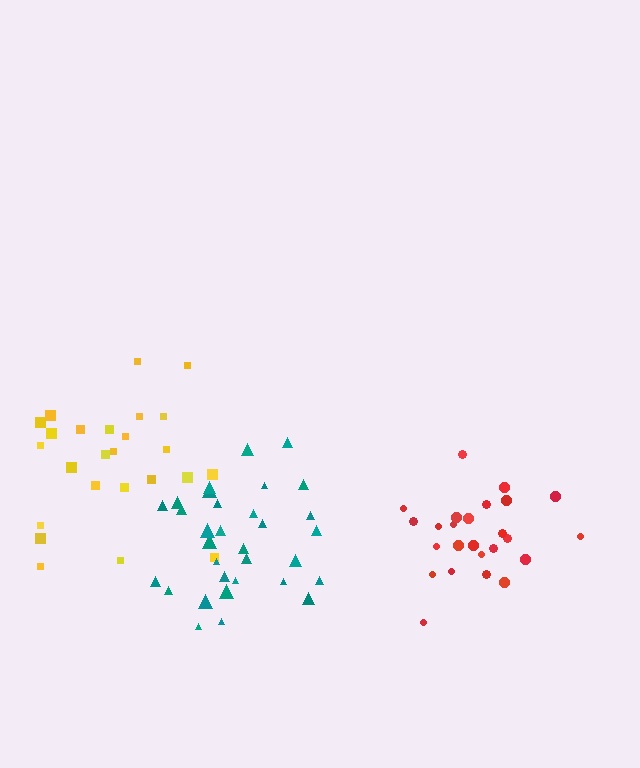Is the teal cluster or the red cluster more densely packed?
Red.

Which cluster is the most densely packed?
Red.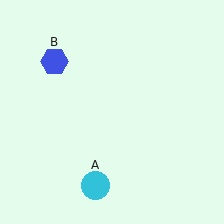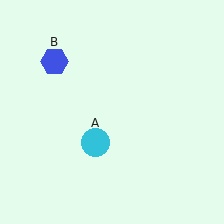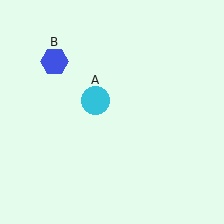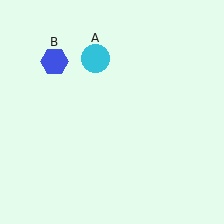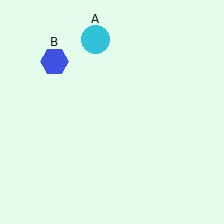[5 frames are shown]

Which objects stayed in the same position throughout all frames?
Blue hexagon (object B) remained stationary.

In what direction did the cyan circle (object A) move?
The cyan circle (object A) moved up.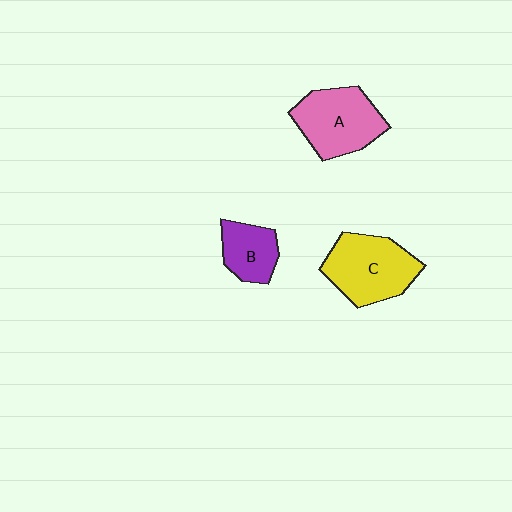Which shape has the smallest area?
Shape B (purple).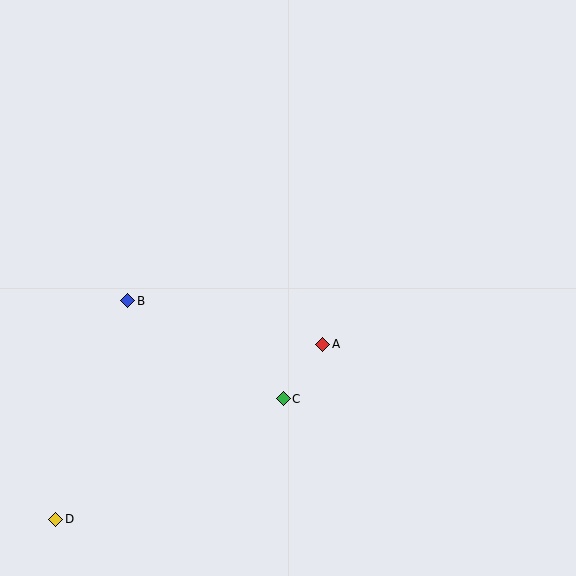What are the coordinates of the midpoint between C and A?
The midpoint between C and A is at (303, 372).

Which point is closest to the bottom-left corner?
Point D is closest to the bottom-left corner.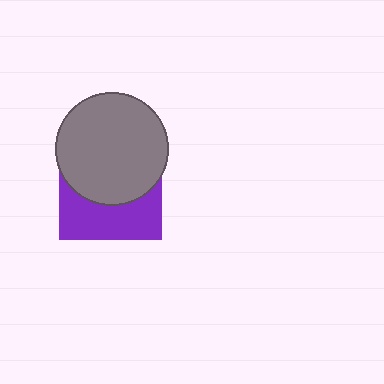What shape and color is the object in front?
The object in front is a gray circle.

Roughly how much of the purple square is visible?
A small part of it is visible (roughly 42%).